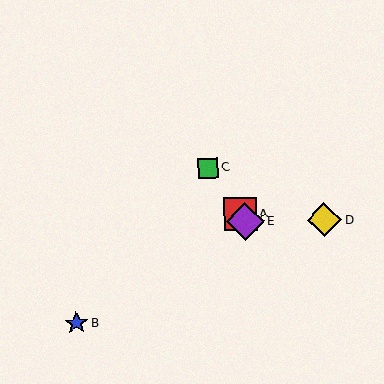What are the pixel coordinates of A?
Object A is at (240, 214).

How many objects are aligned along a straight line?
3 objects (A, C, E) are aligned along a straight line.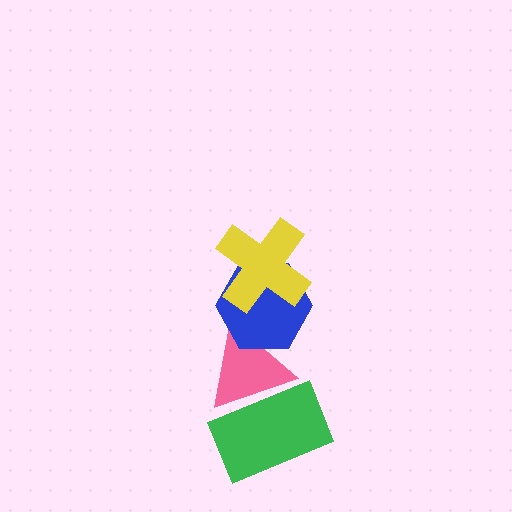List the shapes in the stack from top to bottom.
From top to bottom: the yellow cross, the blue hexagon, the pink triangle, the green rectangle.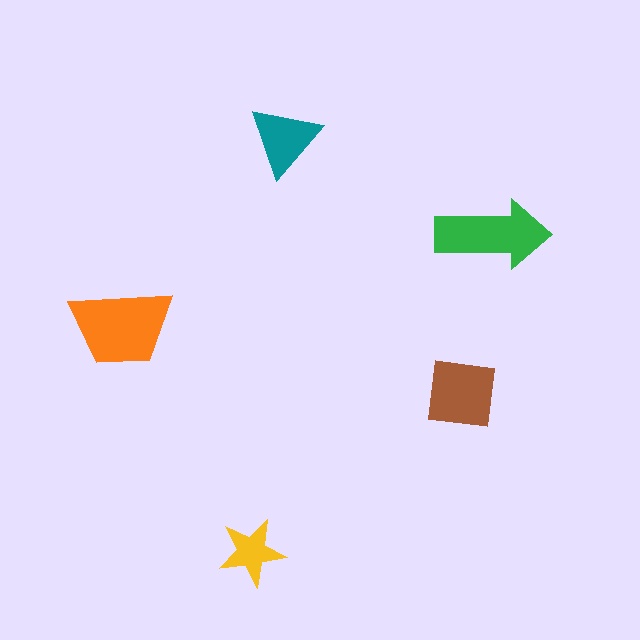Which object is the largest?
The orange trapezoid.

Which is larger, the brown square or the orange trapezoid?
The orange trapezoid.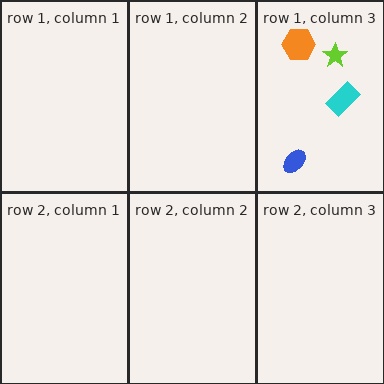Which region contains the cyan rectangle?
The row 1, column 3 region.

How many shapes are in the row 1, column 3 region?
4.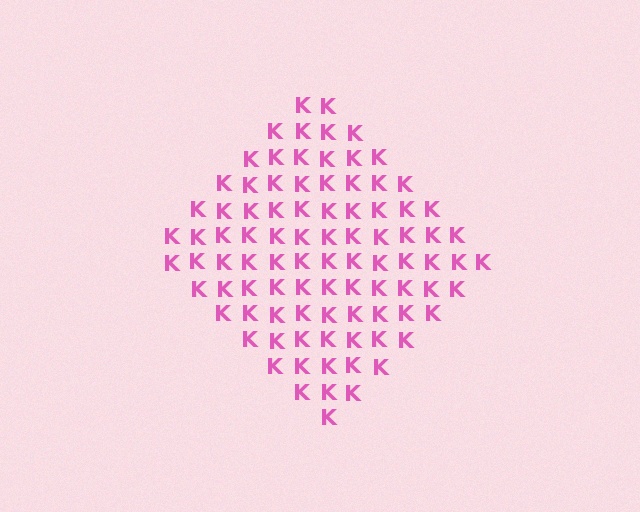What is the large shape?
The large shape is a diamond.